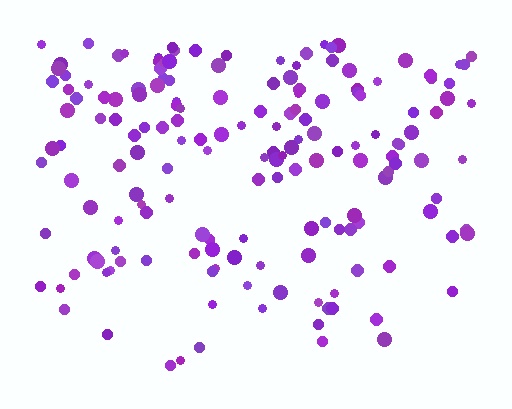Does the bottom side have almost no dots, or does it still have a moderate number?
Still a moderate number, just noticeably fewer than the top.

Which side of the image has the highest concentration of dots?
The top.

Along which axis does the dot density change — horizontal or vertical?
Vertical.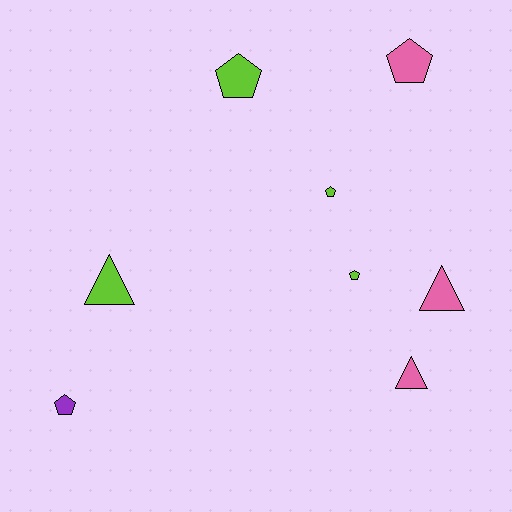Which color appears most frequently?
Lime, with 4 objects.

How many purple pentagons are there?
There is 1 purple pentagon.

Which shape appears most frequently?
Pentagon, with 5 objects.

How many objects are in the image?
There are 8 objects.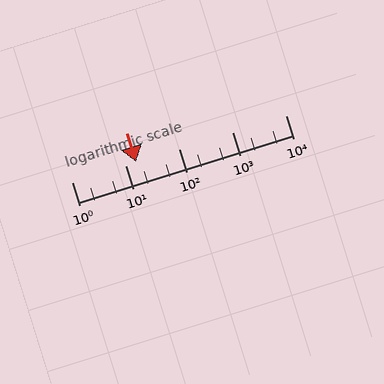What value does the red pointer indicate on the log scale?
The pointer indicates approximately 16.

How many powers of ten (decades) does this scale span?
The scale spans 4 decades, from 1 to 10000.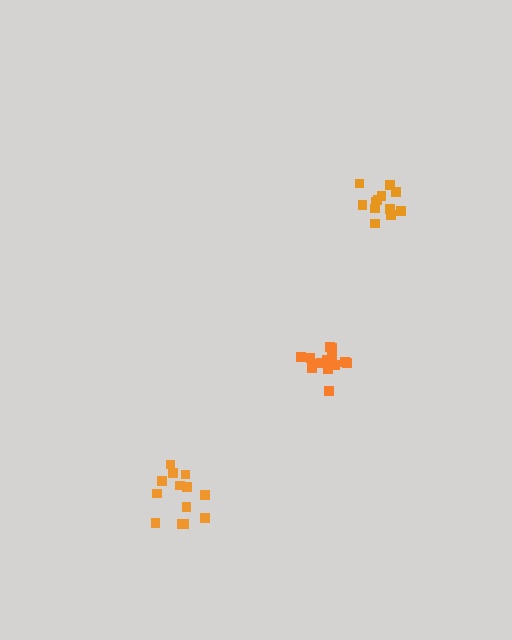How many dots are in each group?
Group 1: 12 dots, Group 2: 14 dots, Group 3: 13 dots (39 total).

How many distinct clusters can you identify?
There are 3 distinct clusters.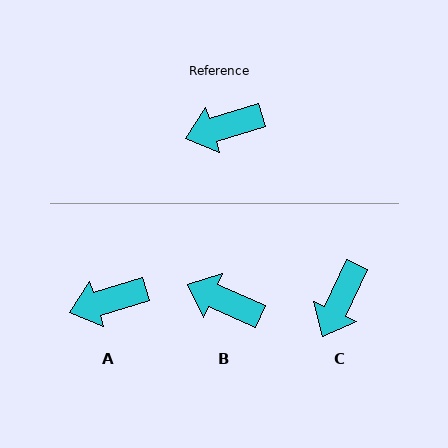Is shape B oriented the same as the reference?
No, it is off by about 41 degrees.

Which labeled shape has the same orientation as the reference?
A.